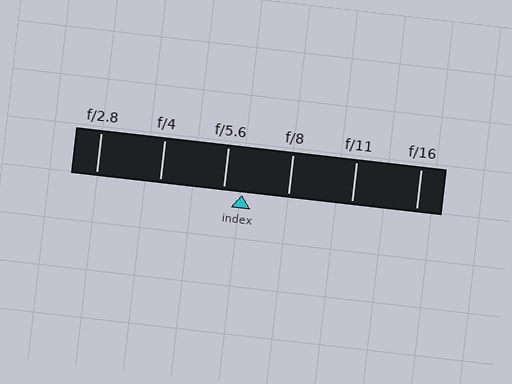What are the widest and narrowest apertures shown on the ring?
The widest aperture shown is f/2.8 and the narrowest is f/16.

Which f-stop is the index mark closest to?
The index mark is closest to f/5.6.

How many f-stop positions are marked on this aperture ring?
There are 6 f-stop positions marked.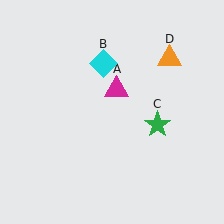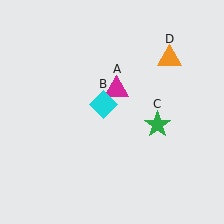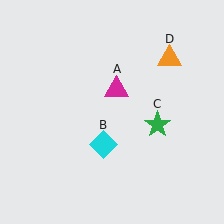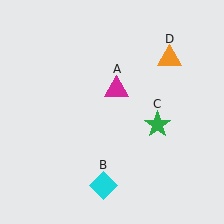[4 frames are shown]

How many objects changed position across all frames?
1 object changed position: cyan diamond (object B).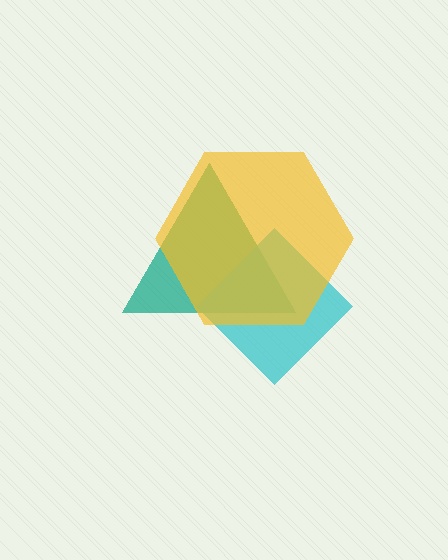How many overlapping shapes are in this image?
There are 3 overlapping shapes in the image.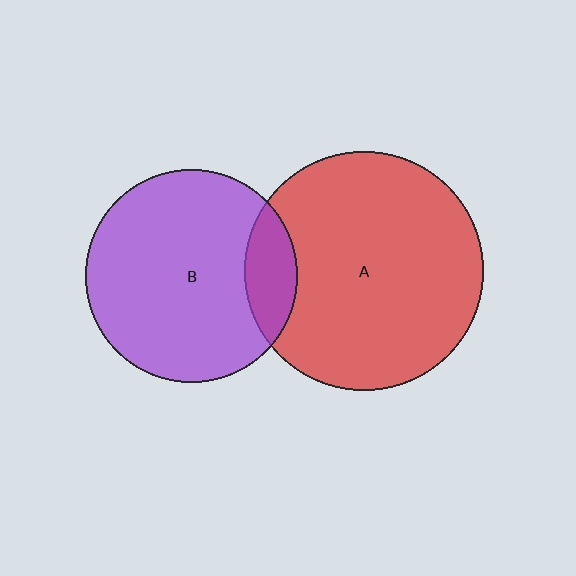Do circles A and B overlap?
Yes.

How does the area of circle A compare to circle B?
Approximately 1.3 times.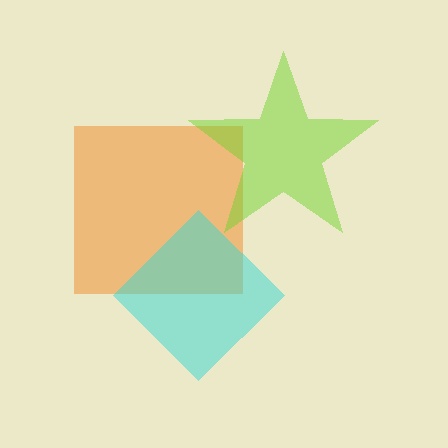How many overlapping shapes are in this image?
There are 3 overlapping shapes in the image.